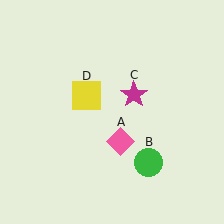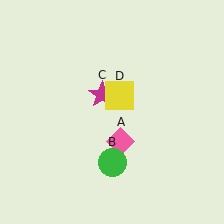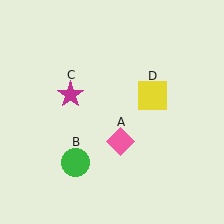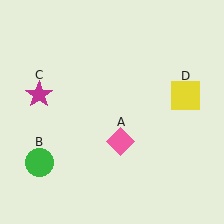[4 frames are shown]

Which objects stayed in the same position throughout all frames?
Pink diamond (object A) remained stationary.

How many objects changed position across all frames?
3 objects changed position: green circle (object B), magenta star (object C), yellow square (object D).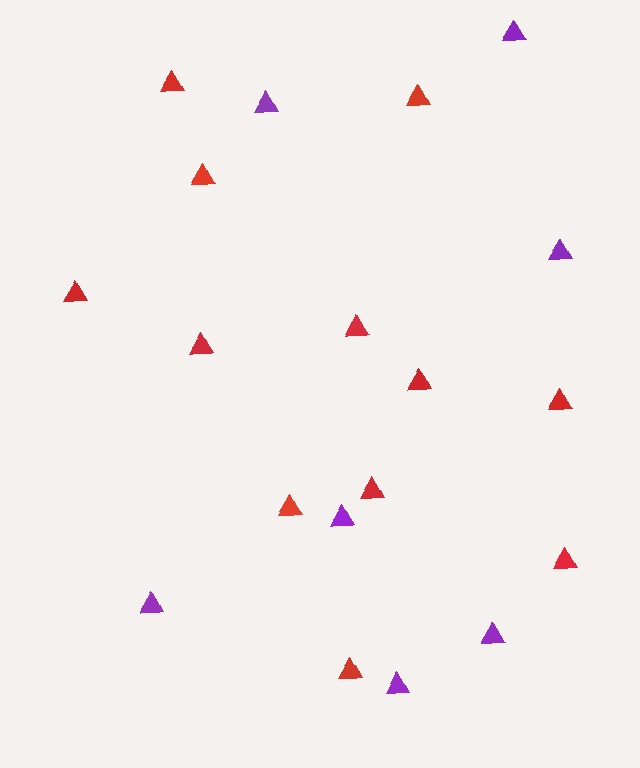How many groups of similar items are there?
There are 2 groups: one group of red triangles (12) and one group of purple triangles (7).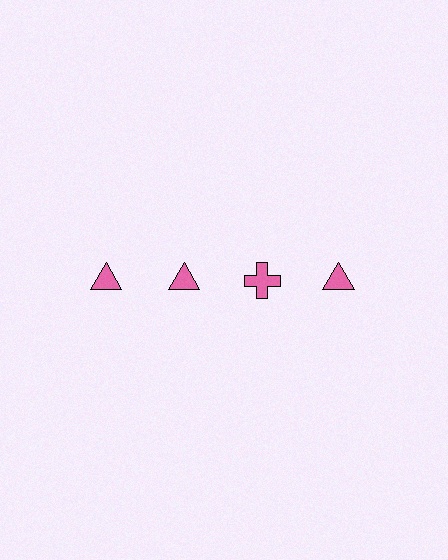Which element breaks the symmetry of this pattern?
The pink cross in the top row, center column breaks the symmetry. All other shapes are pink triangles.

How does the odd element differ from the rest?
It has a different shape: cross instead of triangle.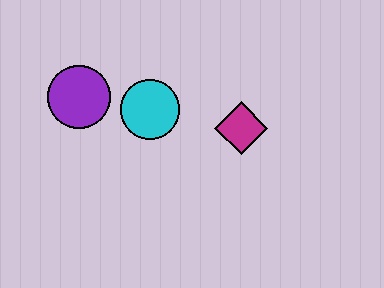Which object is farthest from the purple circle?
The magenta diamond is farthest from the purple circle.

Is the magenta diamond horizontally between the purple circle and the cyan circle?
No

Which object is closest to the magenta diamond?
The cyan circle is closest to the magenta diamond.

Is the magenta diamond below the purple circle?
Yes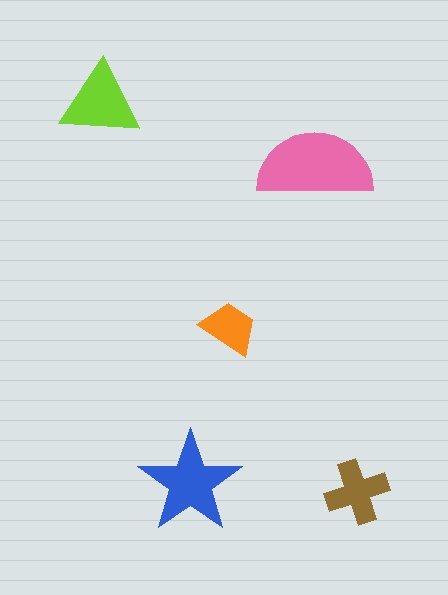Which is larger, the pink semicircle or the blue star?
The pink semicircle.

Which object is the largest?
The pink semicircle.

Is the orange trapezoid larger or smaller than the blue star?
Smaller.